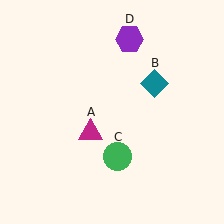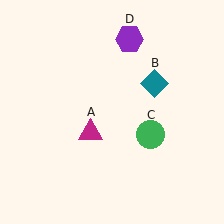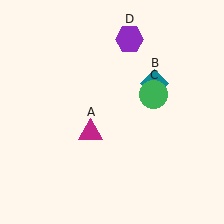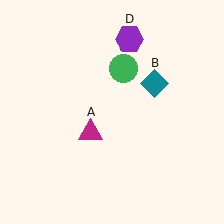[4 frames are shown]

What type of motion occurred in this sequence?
The green circle (object C) rotated counterclockwise around the center of the scene.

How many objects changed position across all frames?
1 object changed position: green circle (object C).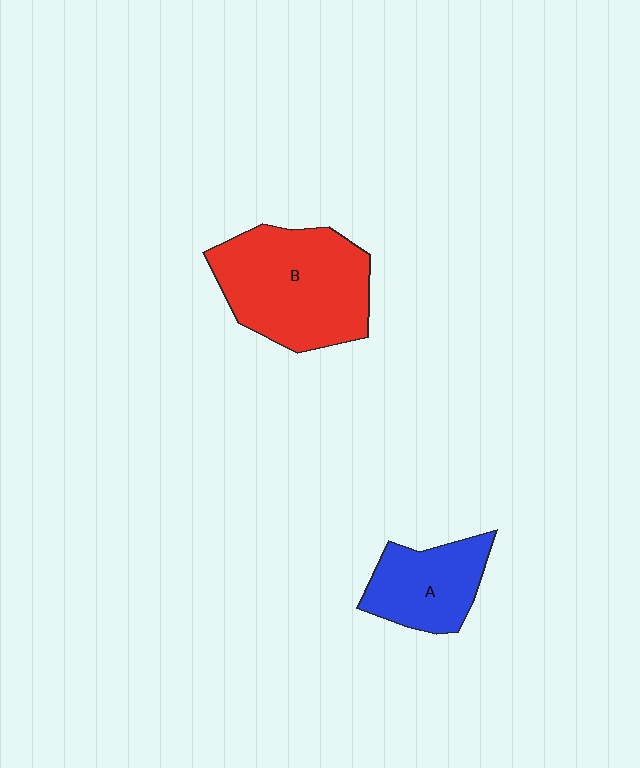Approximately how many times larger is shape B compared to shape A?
Approximately 1.7 times.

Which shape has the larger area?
Shape B (red).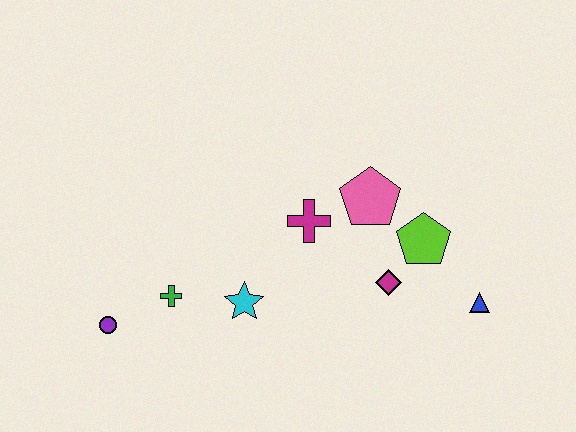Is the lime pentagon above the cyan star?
Yes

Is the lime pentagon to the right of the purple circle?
Yes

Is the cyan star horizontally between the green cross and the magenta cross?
Yes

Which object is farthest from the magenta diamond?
The purple circle is farthest from the magenta diamond.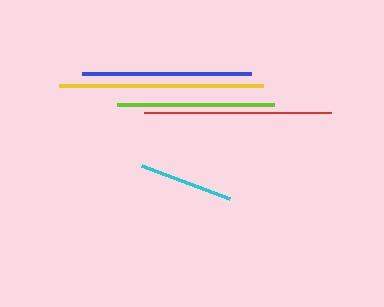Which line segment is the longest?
The yellow line is the longest at approximately 205 pixels.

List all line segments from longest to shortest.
From longest to shortest: yellow, red, blue, lime, cyan.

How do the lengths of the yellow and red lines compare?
The yellow and red lines are approximately the same length.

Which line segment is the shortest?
The cyan line is the shortest at approximately 94 pixels.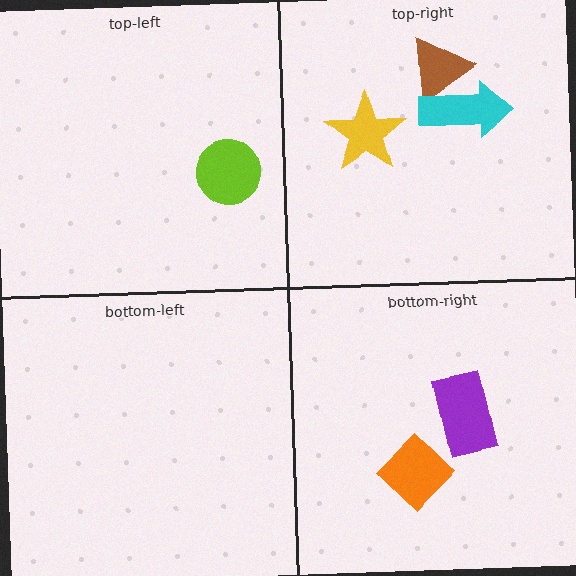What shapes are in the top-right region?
The brown triangle, the cyan arrow, the yellow star.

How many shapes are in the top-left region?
1.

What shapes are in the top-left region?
The lime circle.